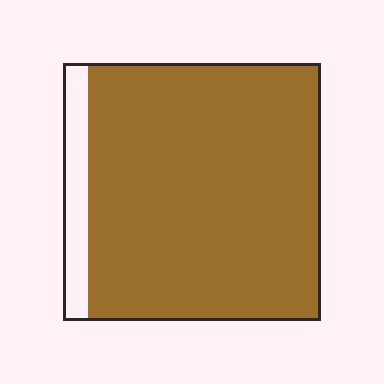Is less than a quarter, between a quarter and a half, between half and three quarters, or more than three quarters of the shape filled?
More than three quarters.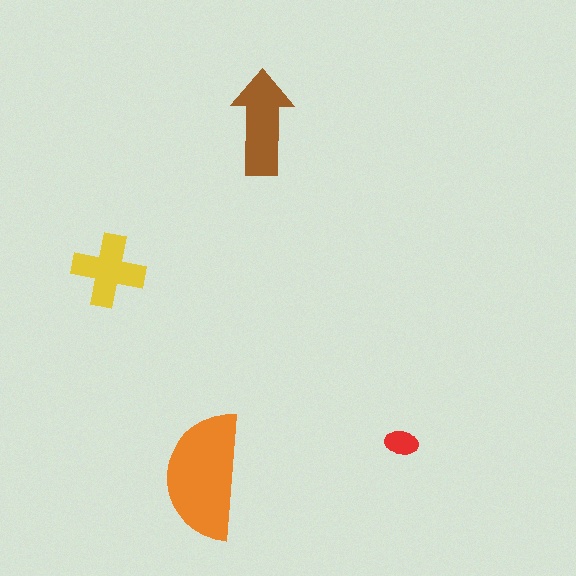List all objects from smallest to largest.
The red ellipse, the yellow cross, the brown arrow, the orange semicircle.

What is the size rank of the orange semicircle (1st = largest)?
1st.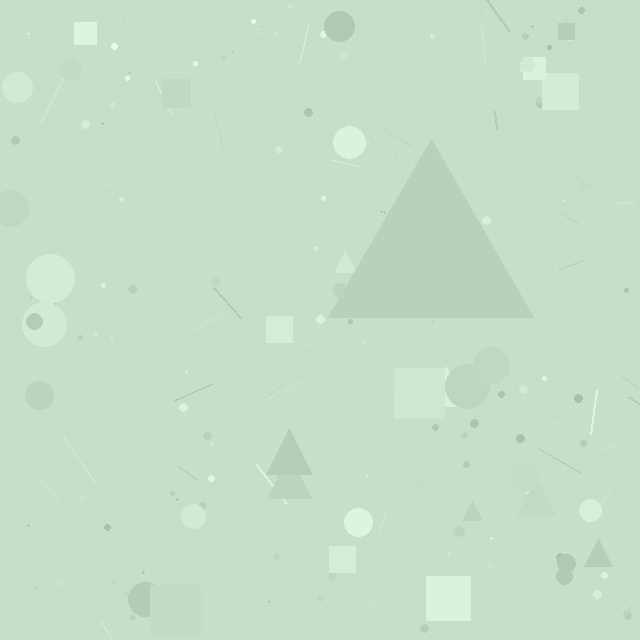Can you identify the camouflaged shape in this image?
The camouflaged shape is a triangle.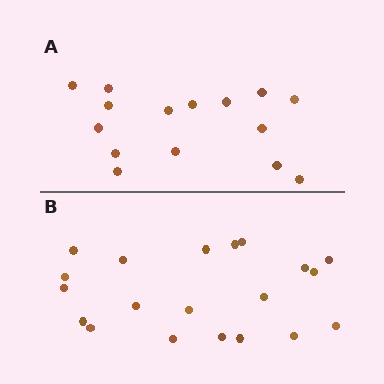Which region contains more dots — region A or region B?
Region B (the bottom region) has more dots.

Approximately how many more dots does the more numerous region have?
Region B has about 5 more dots than region A.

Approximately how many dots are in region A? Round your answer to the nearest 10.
About 20 dots. (The exact count is 15, which rounds to 20.)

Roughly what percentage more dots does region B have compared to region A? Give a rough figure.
About 35% more.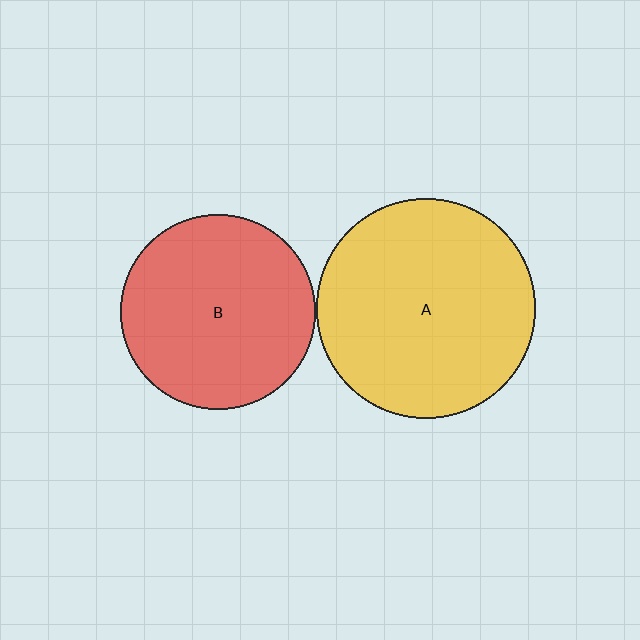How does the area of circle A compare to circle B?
Approximately 1.3 times.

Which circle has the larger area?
Circle A (yellow).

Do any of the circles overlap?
No, none of the circles overlap.